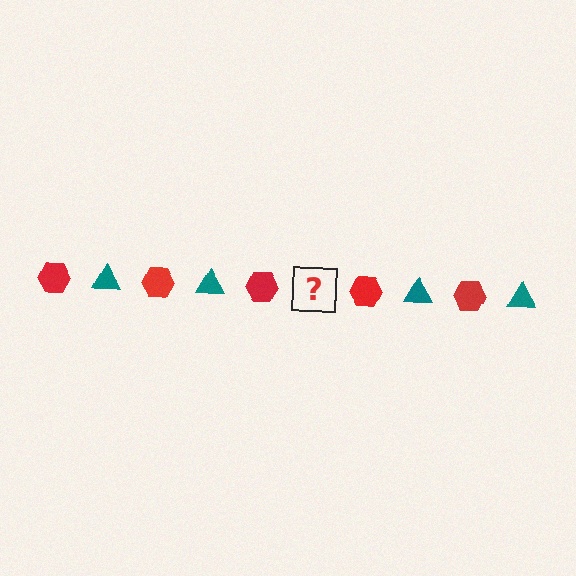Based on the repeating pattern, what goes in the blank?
The blank should be a teal triangle.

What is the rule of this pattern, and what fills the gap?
The rule is that the pattern alternates between red hexagon and teal triangle. The gap should be filled with a teal triangle.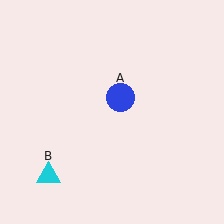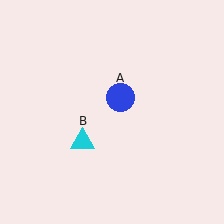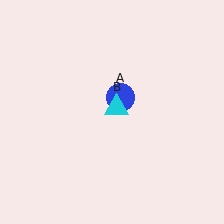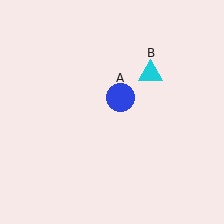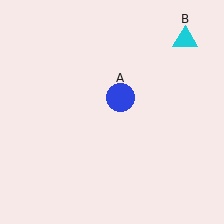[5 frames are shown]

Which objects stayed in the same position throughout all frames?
Blue circle (object A) remained stationary.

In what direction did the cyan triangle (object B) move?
The cyan triangle (object B) moved up and to the right.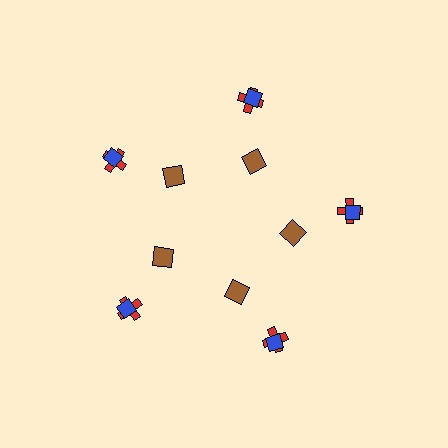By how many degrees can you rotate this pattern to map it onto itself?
The pattern maps onto itself every 72 degrees of rotation.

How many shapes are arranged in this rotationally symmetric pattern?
There are 15 shapes, arranged in 5 groups of 3.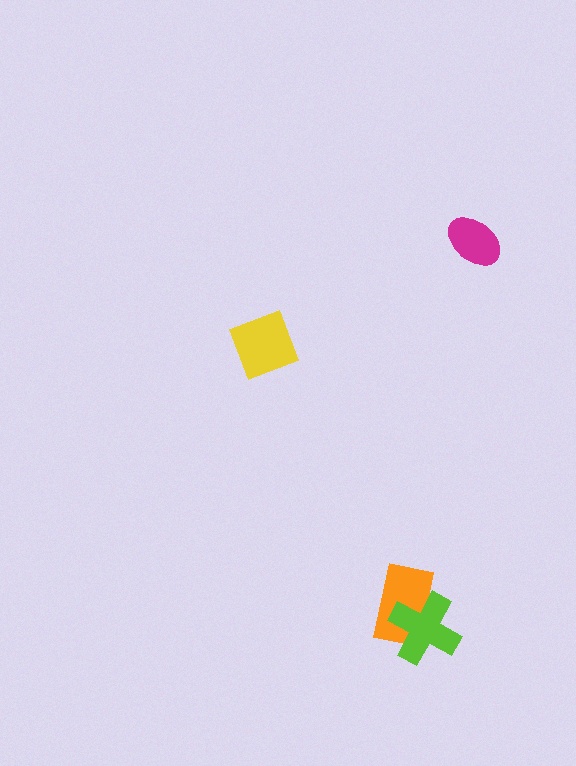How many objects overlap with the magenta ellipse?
0 objects overlap with the magenta ellipse.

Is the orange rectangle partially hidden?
Yes, it is partially covered by another shape.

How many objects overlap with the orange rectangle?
1 object overlaps with the orange rectangle.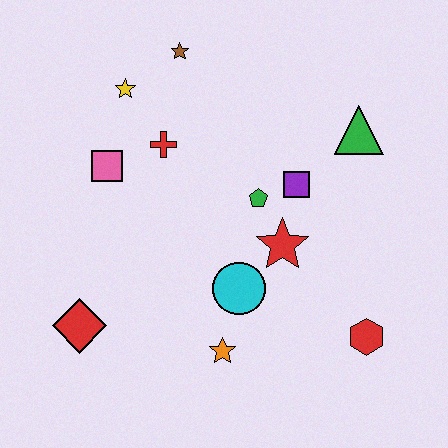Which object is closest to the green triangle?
The purple square is closest to the green triangle.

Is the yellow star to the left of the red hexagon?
Yes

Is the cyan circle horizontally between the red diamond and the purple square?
Yes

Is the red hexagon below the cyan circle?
Yes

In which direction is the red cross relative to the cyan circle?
The red cross is above the cyan circle.